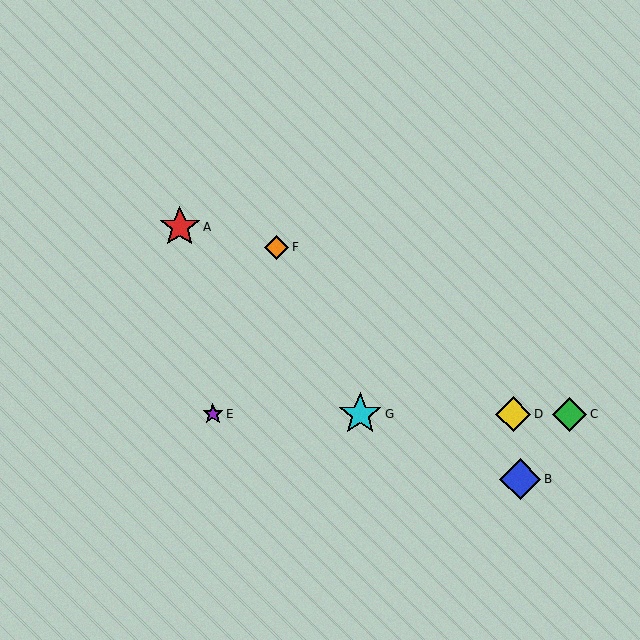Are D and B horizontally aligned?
No, D is at y≈414 and B is at y≈479.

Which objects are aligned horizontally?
Objects C, D, E, G are aligned horizontally.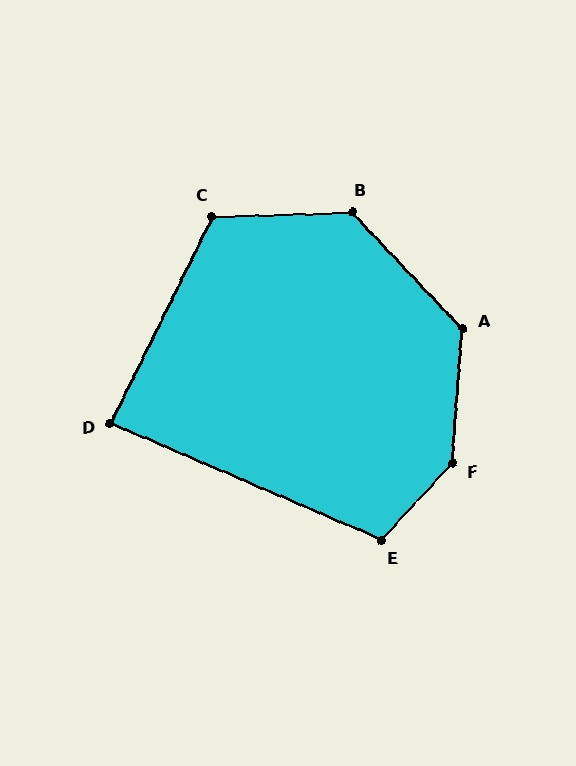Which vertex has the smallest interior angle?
D, at approximately 87 degrees.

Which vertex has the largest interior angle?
F, at approximately 142 degrees.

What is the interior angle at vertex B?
Approximately 131 degrees (obtuse).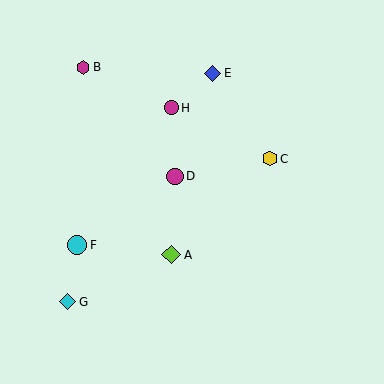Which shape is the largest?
The cyan circle (labeled F) is the largest.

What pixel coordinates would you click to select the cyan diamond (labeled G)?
Click at (67, 302) to select the cyan diamond G.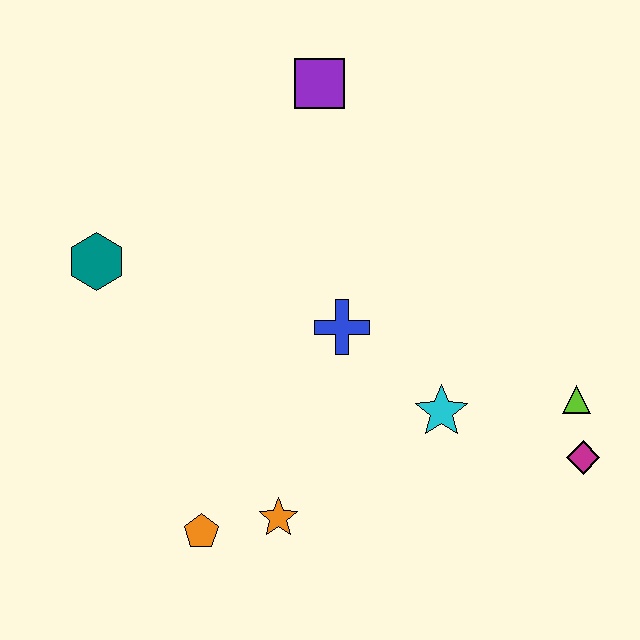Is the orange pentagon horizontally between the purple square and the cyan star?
No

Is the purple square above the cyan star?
Yes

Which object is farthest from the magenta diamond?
The teal hexagon is farthest from the magenta diamond.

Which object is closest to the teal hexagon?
The blue cross is closest to the teal hexagon.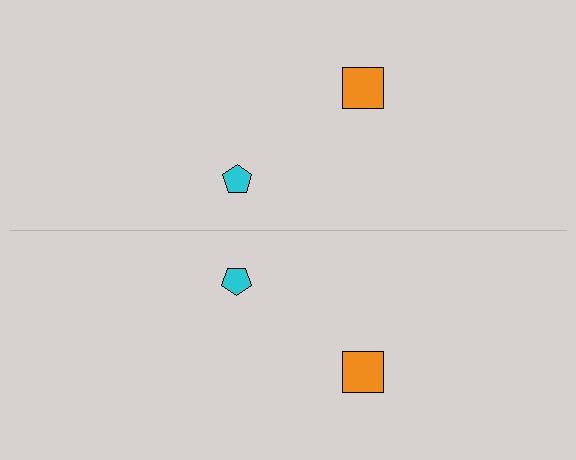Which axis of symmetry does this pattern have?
The pattern has a horizontal axis of symmetry running through the center of the image.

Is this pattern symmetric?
Yes, this pattern has bilateral (reflection) symmetry.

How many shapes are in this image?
There are 4 shapes in this image.